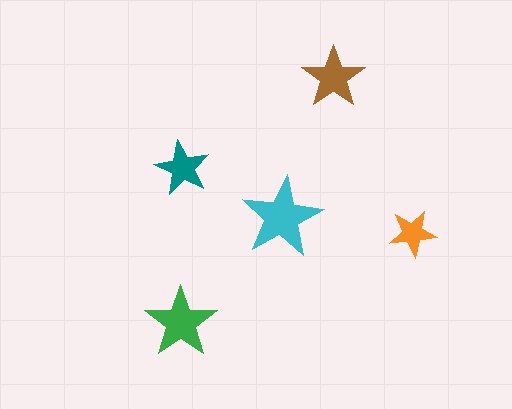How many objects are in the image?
There are 5 objects in the image.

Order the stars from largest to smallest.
the cyan one, the green one, the brown one, the teal one, the orange one.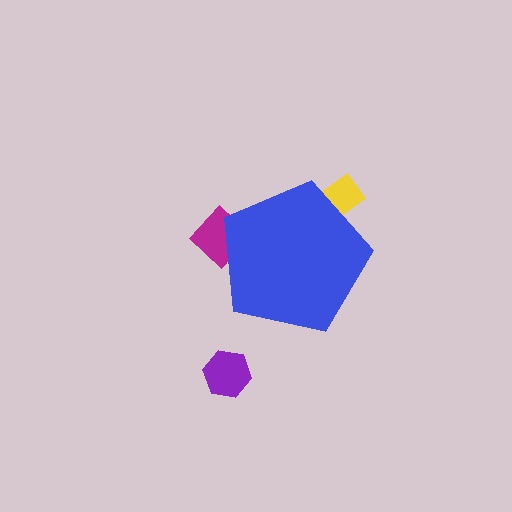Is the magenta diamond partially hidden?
Yes, the magenta diamond is partially hidden behind the blue pentagon.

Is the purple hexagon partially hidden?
No, the purple hexagon is fully visible.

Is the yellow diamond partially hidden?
Yes, the yellow diamond is partially hidden behind the blue pentagon.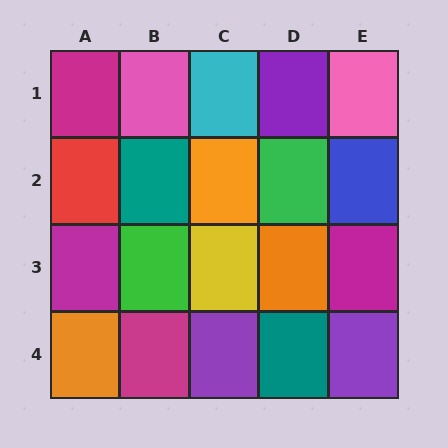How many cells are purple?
3 cells are purple.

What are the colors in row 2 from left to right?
Red, teal, orange, green, blue.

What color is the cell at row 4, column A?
Orange.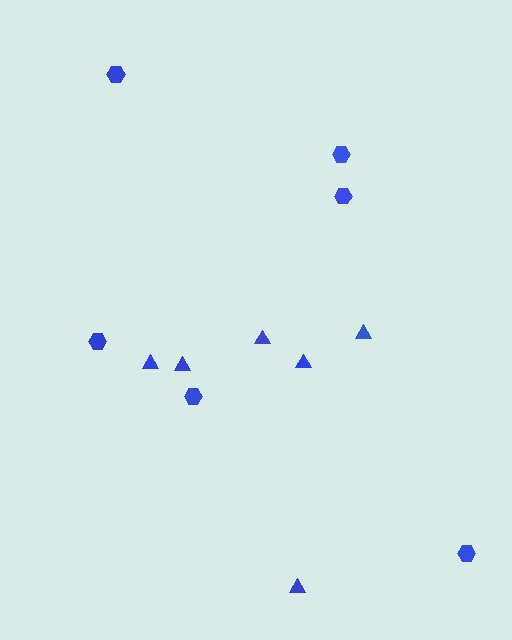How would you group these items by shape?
There are 2 groups: one group of hexagons (6) and one group of triangles (6).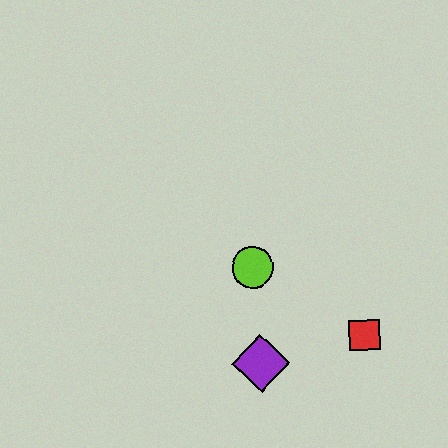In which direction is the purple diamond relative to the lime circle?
The purple diamond is below the lime circle.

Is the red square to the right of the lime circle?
Yes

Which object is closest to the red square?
The purple diamond is closest to the red square.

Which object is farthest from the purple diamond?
The red square is farthest from the purple diamond.